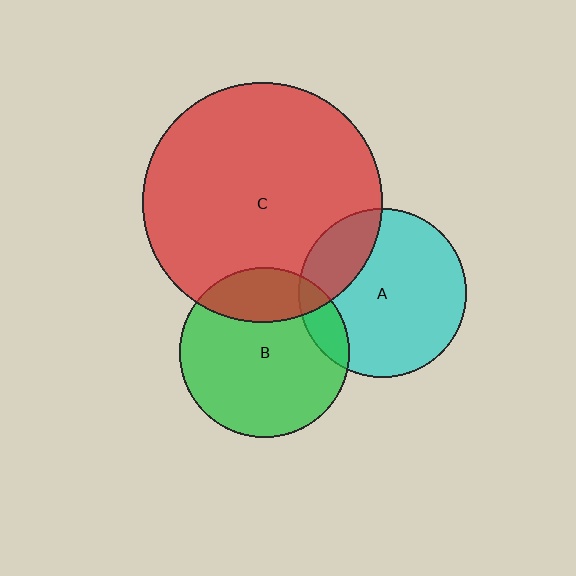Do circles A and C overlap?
Yes.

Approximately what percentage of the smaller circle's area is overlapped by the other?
Approximately 20%.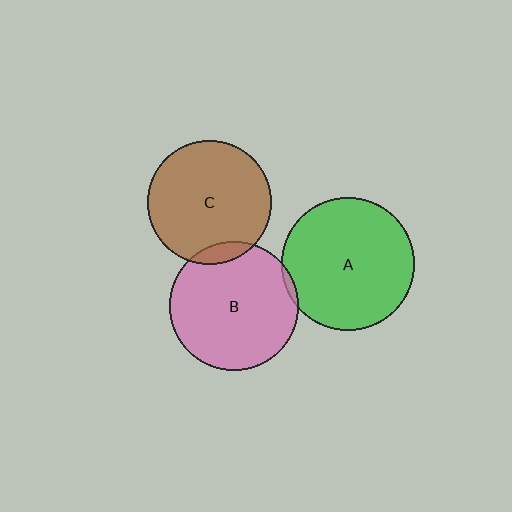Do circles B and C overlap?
Yes.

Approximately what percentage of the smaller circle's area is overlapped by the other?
Approximately 5%.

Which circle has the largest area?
Circle A (green).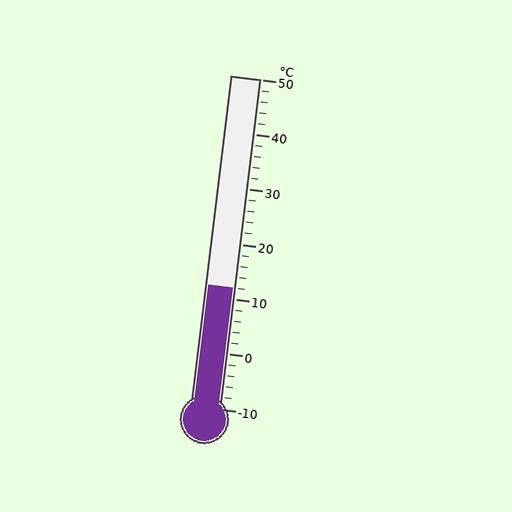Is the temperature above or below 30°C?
The temperature is below 30°C.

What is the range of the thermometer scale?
The thermometer scale ranges from -10°C to 50°C.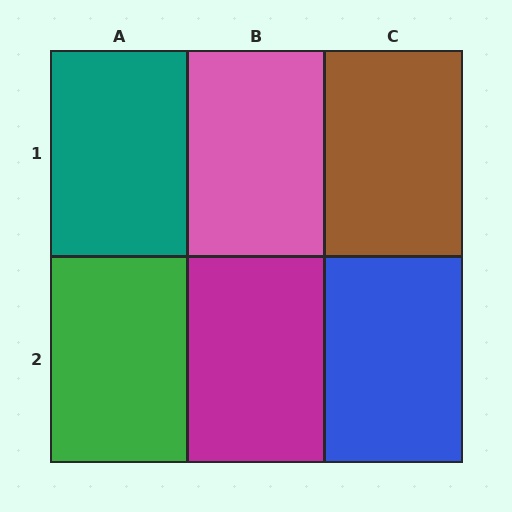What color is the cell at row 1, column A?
Teal.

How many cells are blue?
1 cell is blue.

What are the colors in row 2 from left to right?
Green, magenta, blue.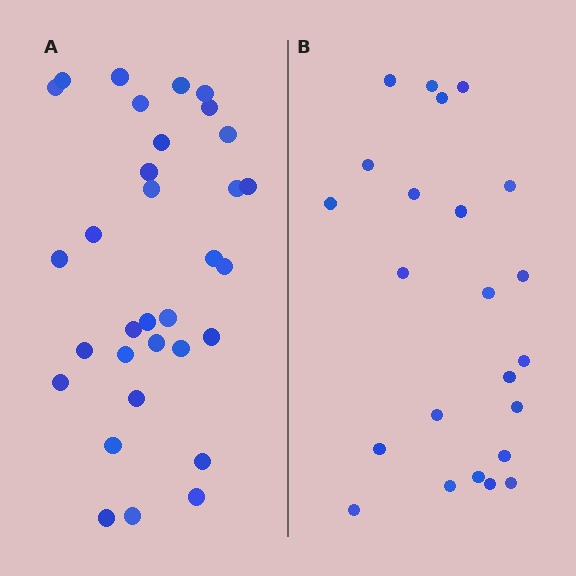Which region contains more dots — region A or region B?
Region A (the left region) has more dots.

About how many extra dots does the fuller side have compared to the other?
Region A has roughly 8 or so more dots than region B.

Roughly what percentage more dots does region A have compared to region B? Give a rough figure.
About 40% more.